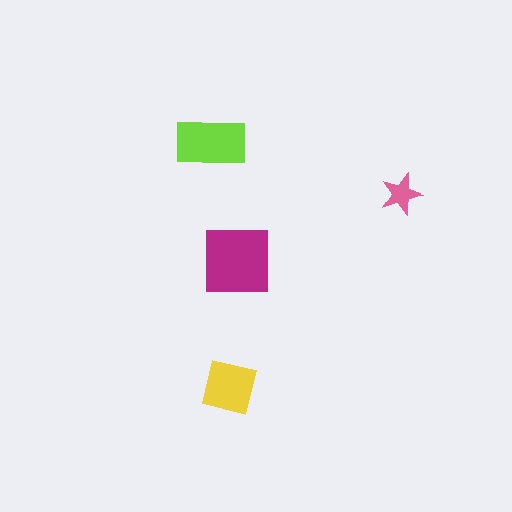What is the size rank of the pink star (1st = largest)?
4th.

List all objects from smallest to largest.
The pink star, the yellow square, the lime rectangle, the magenta square.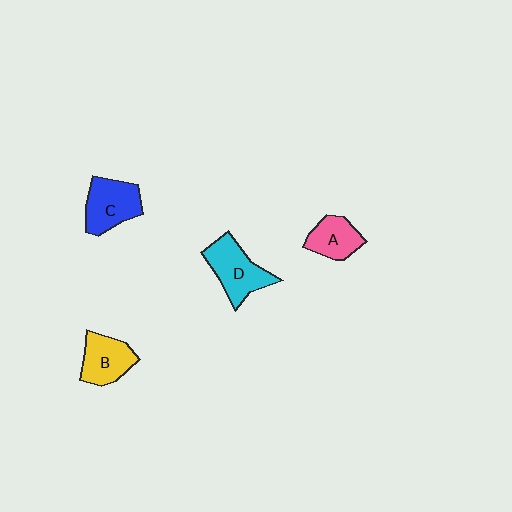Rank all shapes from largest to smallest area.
From largest to smallest: D (cyan), C (blue), B (yellow), A (pink).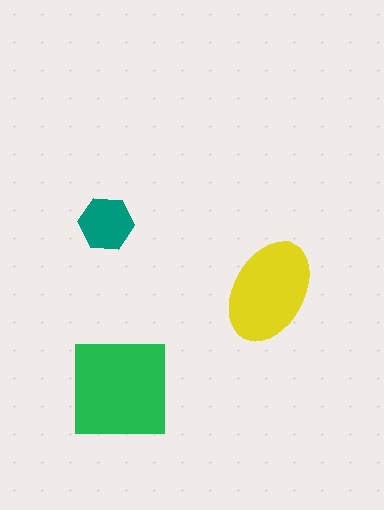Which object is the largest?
The green square.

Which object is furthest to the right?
The yellow ellipse is rightmost.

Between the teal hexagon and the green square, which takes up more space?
The green square.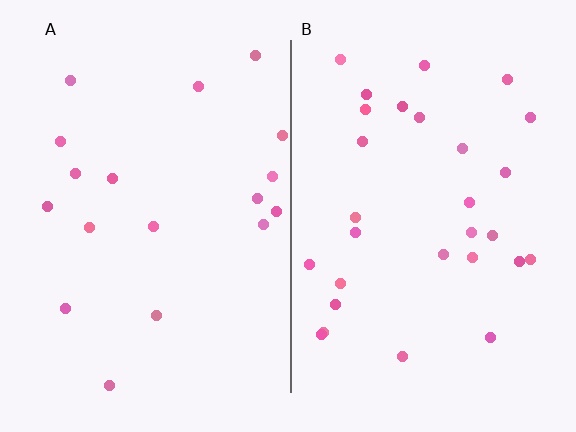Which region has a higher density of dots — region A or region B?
B (the right).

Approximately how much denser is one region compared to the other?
Approximately 1.6× — region B over region A.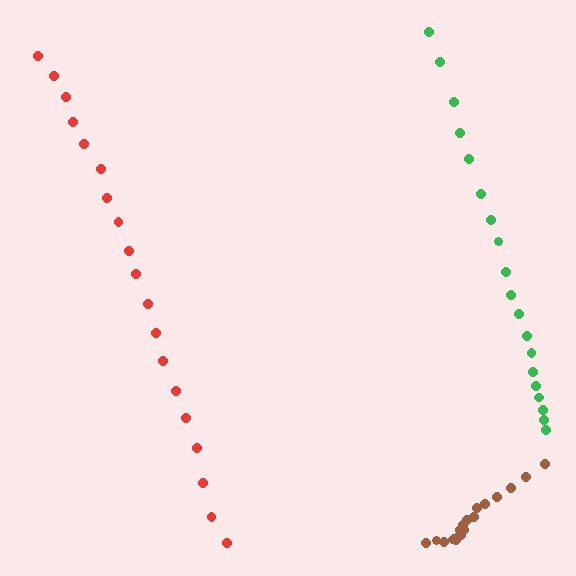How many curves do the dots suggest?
There are 3 distinct paths.